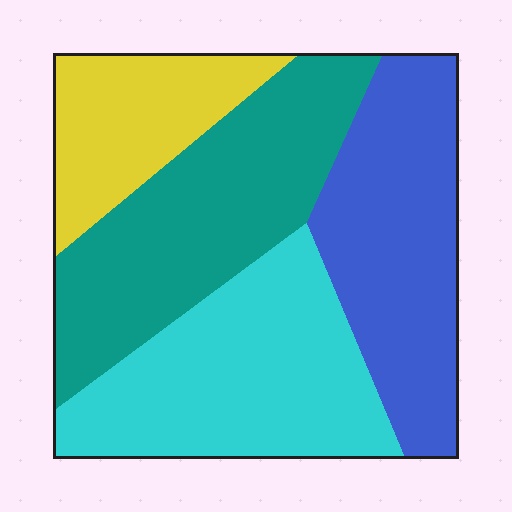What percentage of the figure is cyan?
Cyan takes up between a quarter and a half of the figure.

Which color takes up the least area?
Yellow, at roughly 15%.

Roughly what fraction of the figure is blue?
Blue covers 26% of the figure.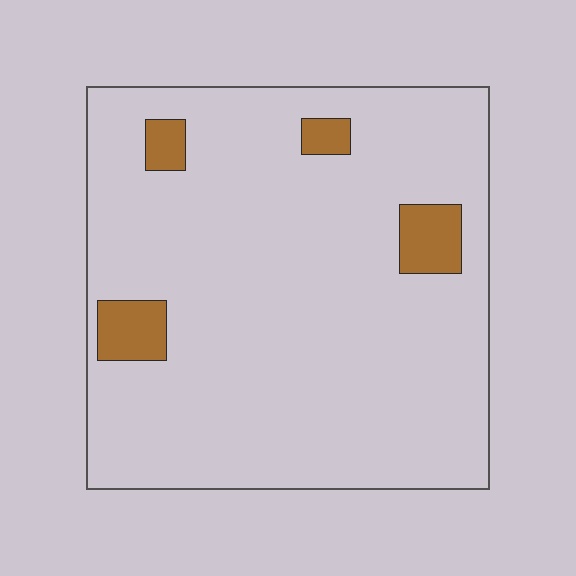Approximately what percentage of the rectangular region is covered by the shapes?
Approximately 10%.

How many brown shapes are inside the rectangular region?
4.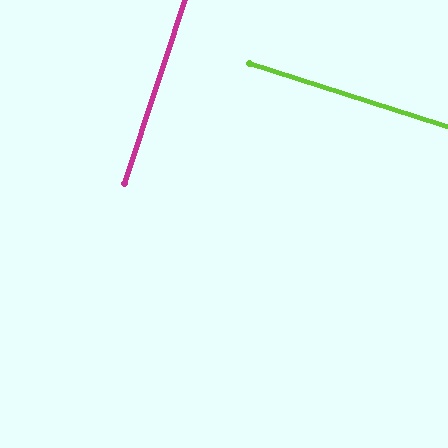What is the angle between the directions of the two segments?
Approximately 90 degrees.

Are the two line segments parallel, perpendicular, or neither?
Perpendicular — they meet at approximately 90°.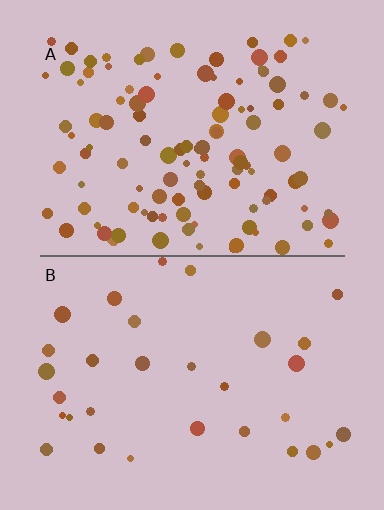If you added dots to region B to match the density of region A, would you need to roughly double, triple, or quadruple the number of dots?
Approximately quadruple.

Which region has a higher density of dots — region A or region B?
A (the top).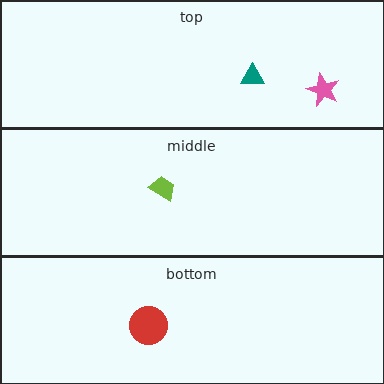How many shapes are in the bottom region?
1.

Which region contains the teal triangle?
The top region.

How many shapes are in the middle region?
1.